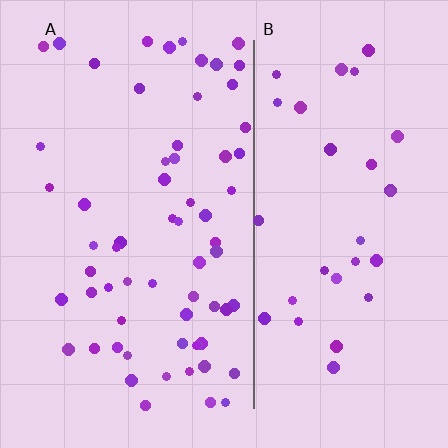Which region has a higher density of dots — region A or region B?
A (the left).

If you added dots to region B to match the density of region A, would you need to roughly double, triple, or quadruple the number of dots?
Approximately double.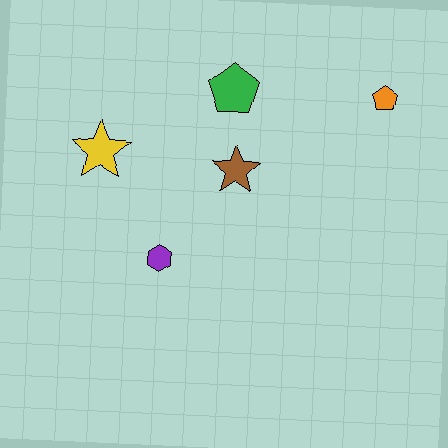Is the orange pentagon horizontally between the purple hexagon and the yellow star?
No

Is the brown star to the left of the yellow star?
No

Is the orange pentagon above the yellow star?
Yes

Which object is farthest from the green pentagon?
The purple hexagon is farthest from the green pentagon.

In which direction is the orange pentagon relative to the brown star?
The orange pentagon is to the right of the brown star.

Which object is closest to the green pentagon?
The brown star is closest to the green pentagon.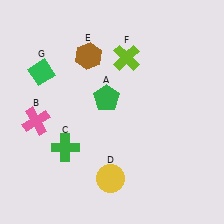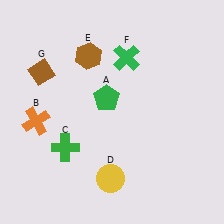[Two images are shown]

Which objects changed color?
B changed from pink to orange. F changed from lime to green. G changed from green to brown.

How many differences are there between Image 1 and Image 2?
There are 3 differences between the two images.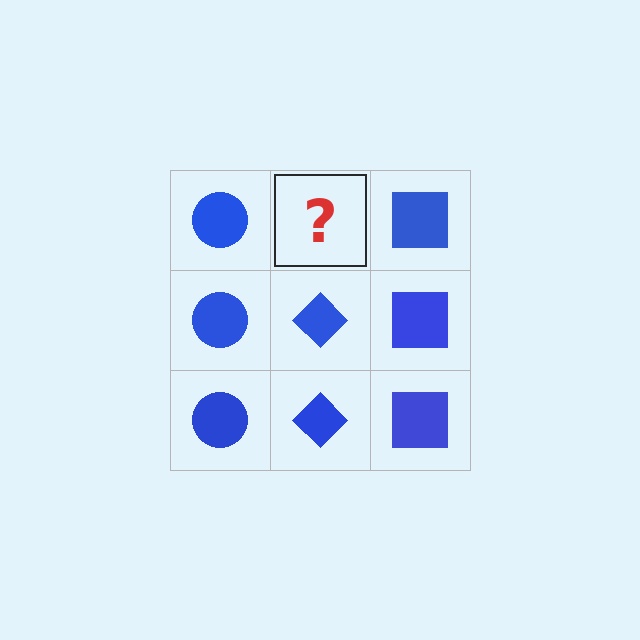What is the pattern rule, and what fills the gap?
The rule is that each column has a consistent shape. The gap should be filled with a blue diamond.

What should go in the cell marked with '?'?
The missing cell should contain a blue diamond.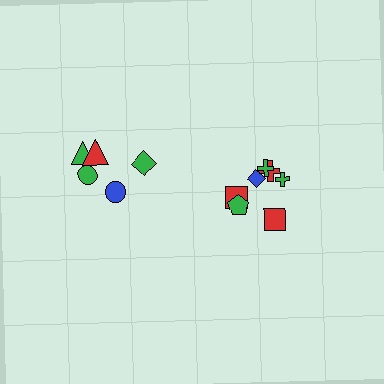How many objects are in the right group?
There are 7 objects.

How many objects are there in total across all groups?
There are 12 objects.